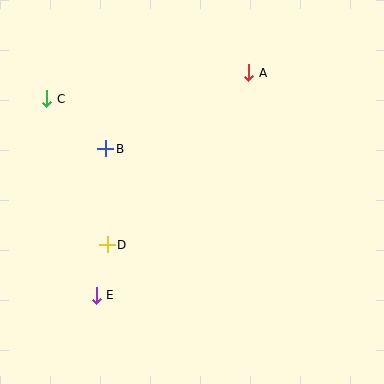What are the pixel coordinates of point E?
Point E is at (96, 295).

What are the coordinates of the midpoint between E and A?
The midpoint between E and A is at (172, 184).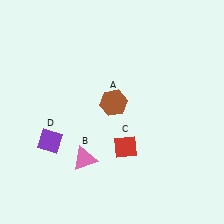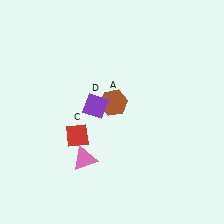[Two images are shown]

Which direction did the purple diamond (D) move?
The purple diamond (D) moved right.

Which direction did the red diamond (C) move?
The red diamond (C) moved left.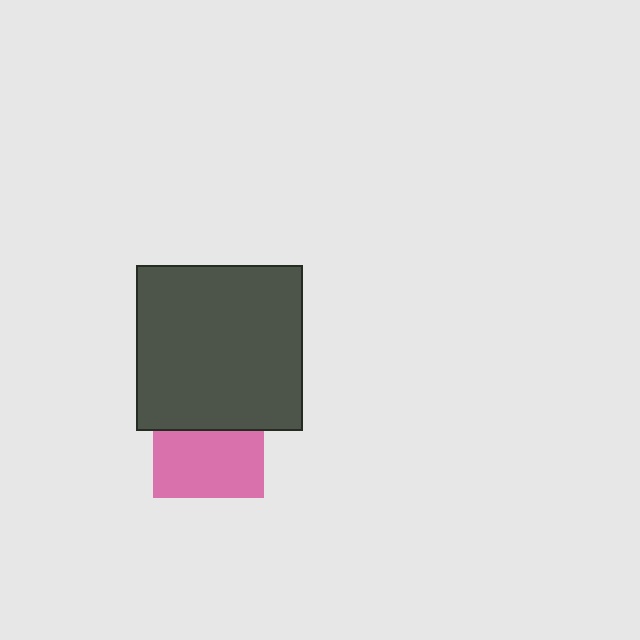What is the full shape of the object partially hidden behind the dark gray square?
The partially hidden object is a pink square.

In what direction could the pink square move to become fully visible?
The pink square could move down. That would shift it out from behind the dark gray square entirely.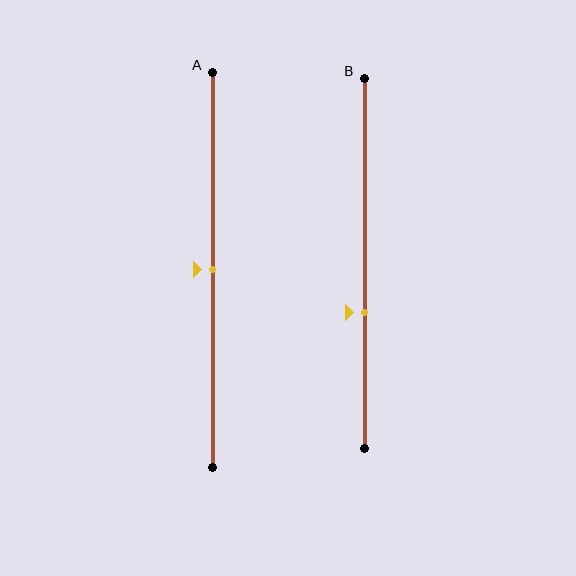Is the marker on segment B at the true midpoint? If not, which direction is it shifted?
No, the marker on segment B is shifted downward by about 13% of the segment length.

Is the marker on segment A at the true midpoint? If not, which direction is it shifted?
Yes, the marker on segment A is at the true midpoint.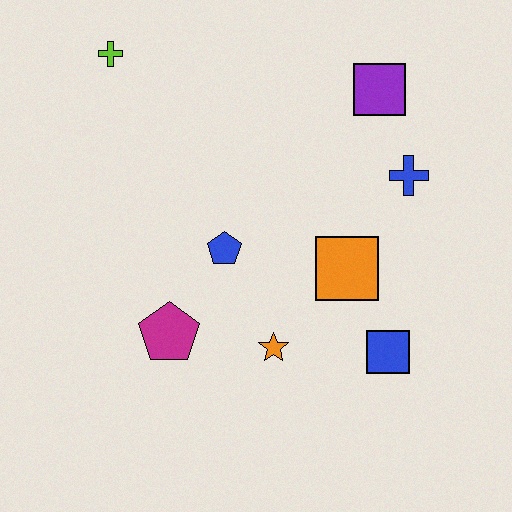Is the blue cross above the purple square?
No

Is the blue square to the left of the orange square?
No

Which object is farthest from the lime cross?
The blue square is farthest from the lime cross.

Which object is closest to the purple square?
The blue cross is closest to the purple square.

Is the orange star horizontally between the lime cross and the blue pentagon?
No